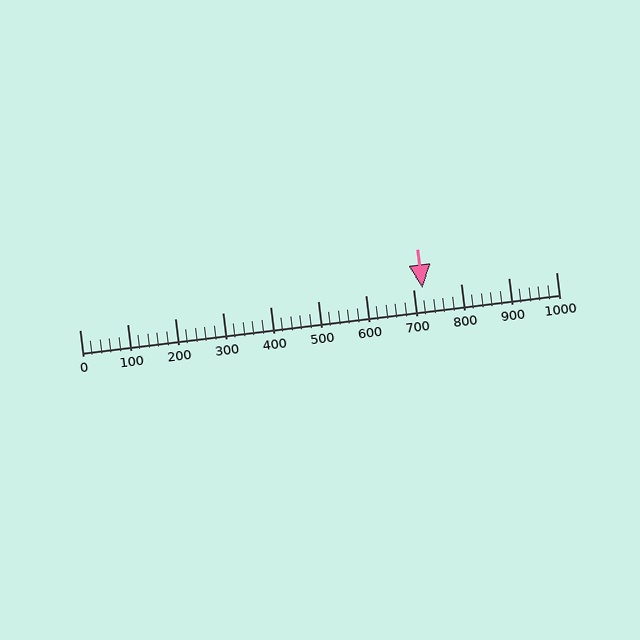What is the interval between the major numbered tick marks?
The major tick marks are spaced 100 units apart.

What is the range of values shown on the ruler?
The ruler shows values from 0 to 1000.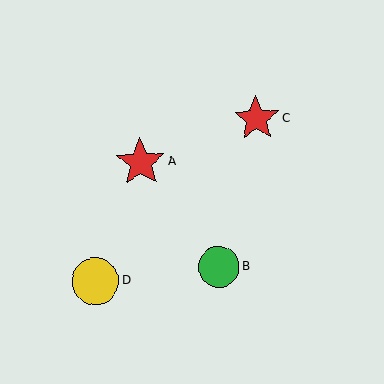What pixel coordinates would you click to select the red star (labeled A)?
Click at (141, 162) to select the red star A.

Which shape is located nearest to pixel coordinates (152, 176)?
The red star (labeled A) at (141, 162) is nearest to that location.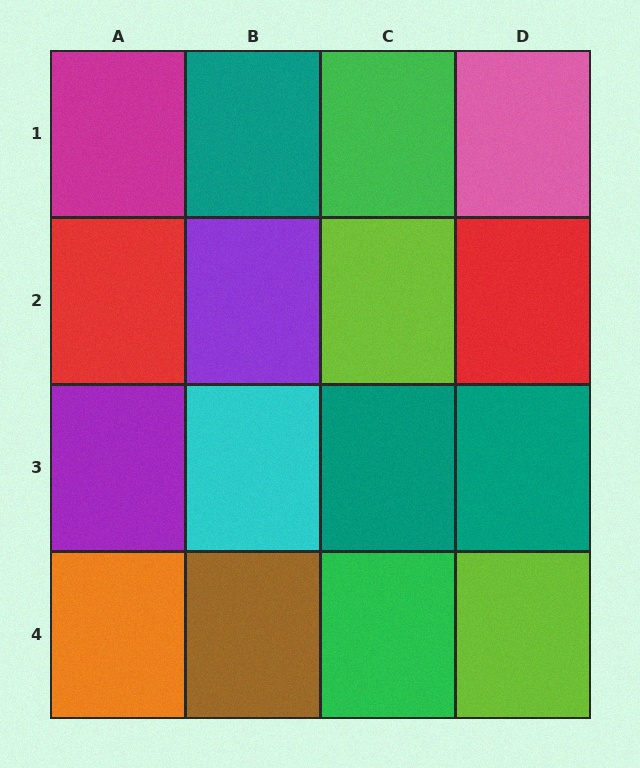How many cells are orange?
1 cell is orange.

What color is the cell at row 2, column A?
Red.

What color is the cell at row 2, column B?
Purple.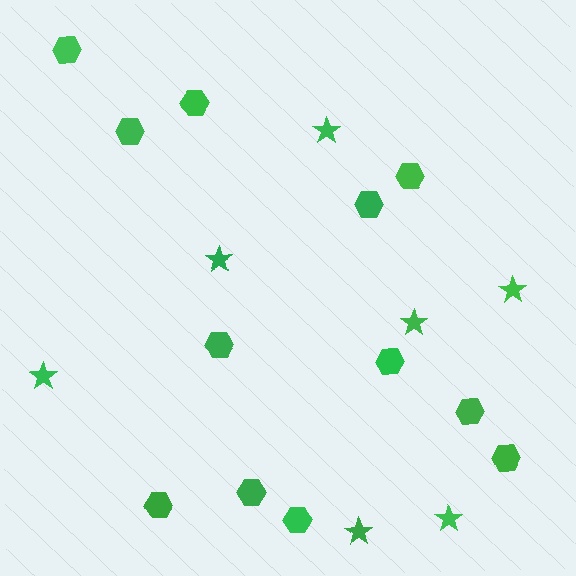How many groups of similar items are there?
There are 2 groups: one group of stars (7) and one group of hexagons (12).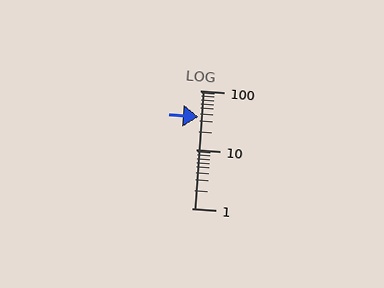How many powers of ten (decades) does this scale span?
The scale spans 2 decades, from 1 to 100.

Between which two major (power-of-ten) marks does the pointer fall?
The pointer is between 10 and 100.